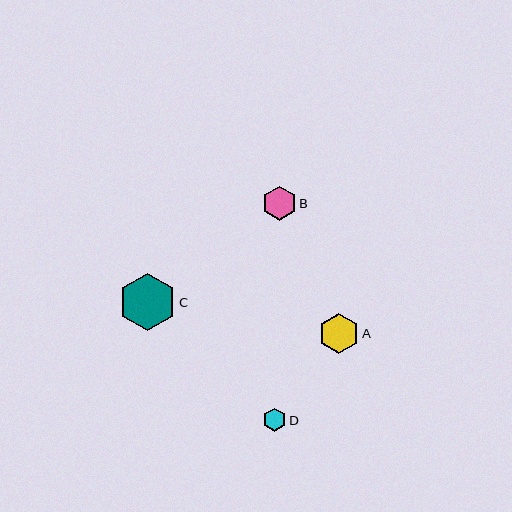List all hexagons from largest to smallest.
From largest to smallest: C, A, B, D.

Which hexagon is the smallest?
Hexagon D is the smallest with a size of approximately 23 pixels.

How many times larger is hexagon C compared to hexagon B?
Hexagon C is approximately 1.7 times the size of hexagon B.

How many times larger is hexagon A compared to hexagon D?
Hexagon A is approximately 1.7 times the size of hexagon D.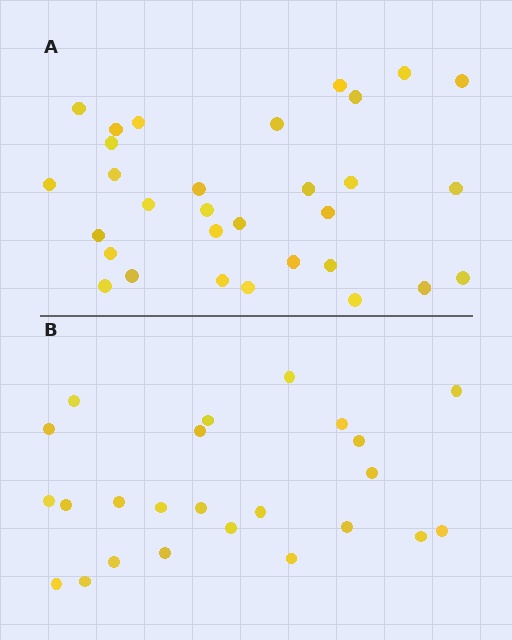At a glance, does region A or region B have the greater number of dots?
Region A (the top region) has more dots.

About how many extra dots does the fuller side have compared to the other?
Region A has roughly 8 or so more dots than region B.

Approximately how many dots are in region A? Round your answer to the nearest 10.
About 30 dots. (The exact count is 31, which rounds to 30.)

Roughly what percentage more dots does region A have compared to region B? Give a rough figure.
About 30% more.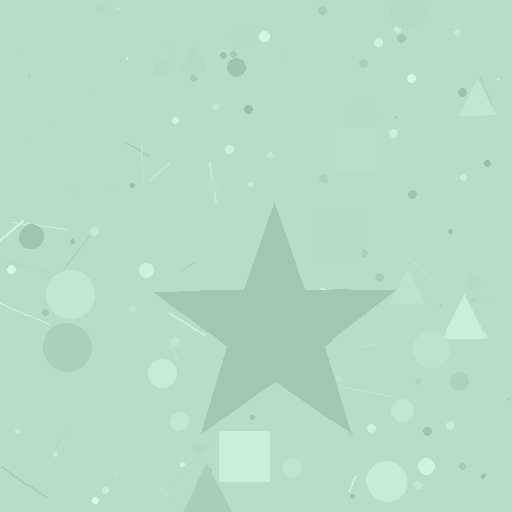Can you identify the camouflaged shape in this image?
The camouflaged shape is a star.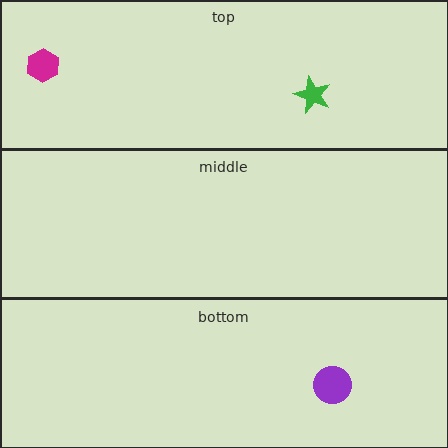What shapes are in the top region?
The green star, the magenta hexagon.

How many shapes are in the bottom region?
1.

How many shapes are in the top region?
2.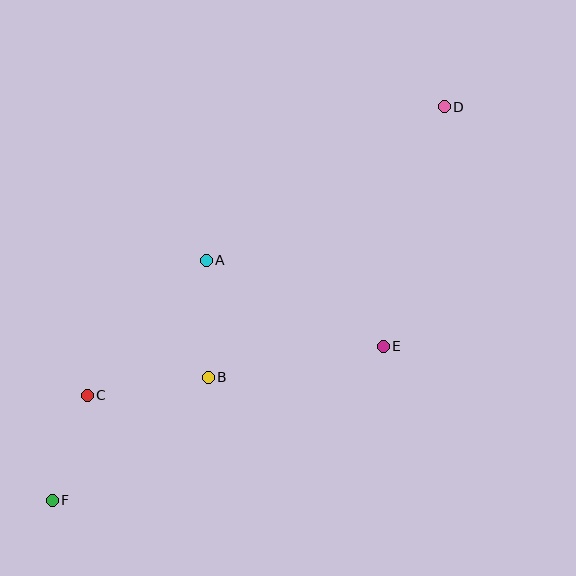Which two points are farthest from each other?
Points D and F are farthest from each other.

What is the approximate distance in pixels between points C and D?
The distance between C and D is approximately 459 pixels.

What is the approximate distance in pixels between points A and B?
The distance between A and B is approximately 117 pixels.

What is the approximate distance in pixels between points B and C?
The distance between B and C is approximately 122 pixels.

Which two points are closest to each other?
Points C and F are closest to each other.